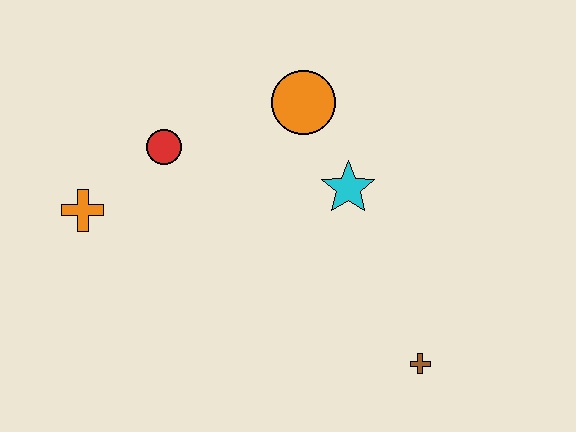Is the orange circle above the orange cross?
Yes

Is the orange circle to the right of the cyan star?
No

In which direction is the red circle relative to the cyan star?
The red circle is to the left of the cyan star.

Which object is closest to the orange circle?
The cyan star is closest to the orange circle.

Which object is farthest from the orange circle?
The brown cross is farthest from the orange circle.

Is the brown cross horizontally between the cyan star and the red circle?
No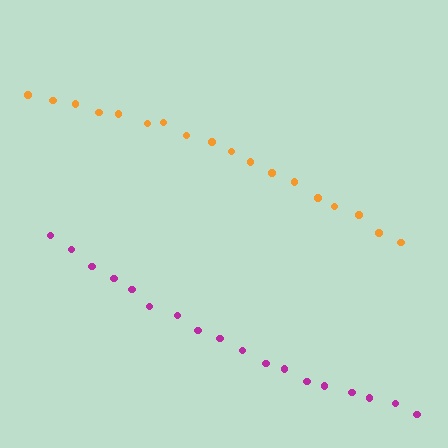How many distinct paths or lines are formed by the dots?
There are 2 distinct paths.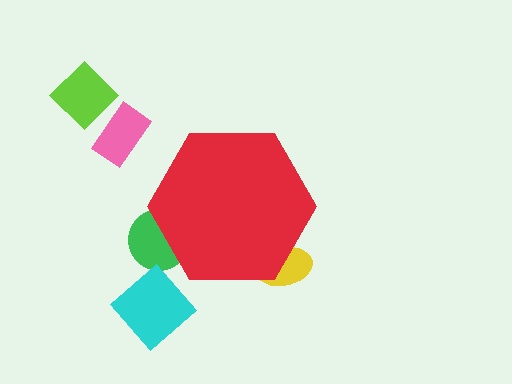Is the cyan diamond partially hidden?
No, the cyan diamond is fully visible.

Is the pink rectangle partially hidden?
No, the pink rectangle is fully visible.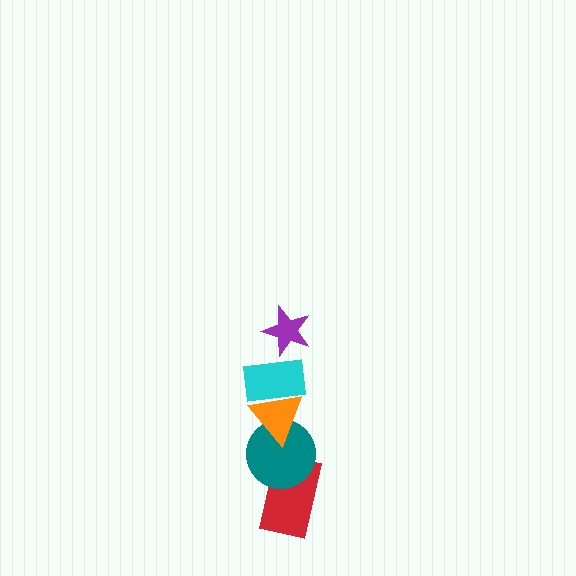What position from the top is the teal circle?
The teal circle is 4th from the top.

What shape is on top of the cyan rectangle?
The purple star is on top of the cyan rectangle.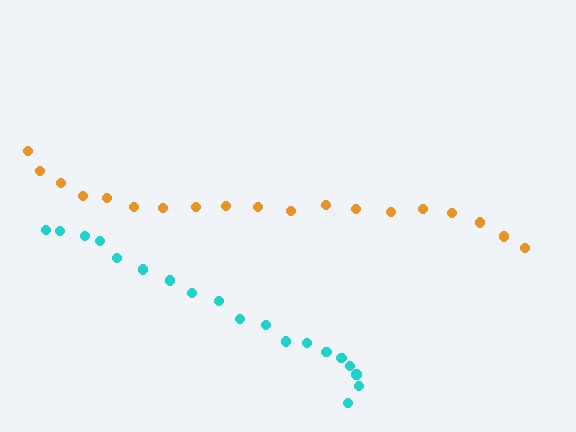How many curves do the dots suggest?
There are 2 distinct paths.